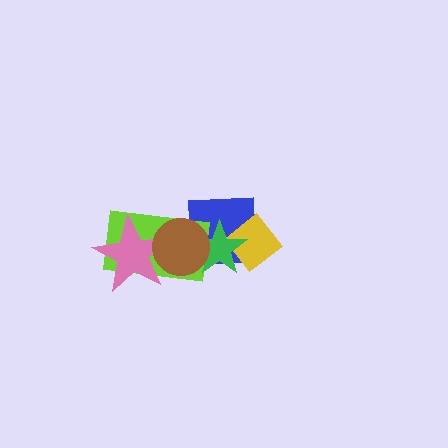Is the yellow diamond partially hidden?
Yes, it is partially covered by another shape.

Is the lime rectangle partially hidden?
Yes, it is partially covered by another shape.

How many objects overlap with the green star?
4 objects overlap with the green star.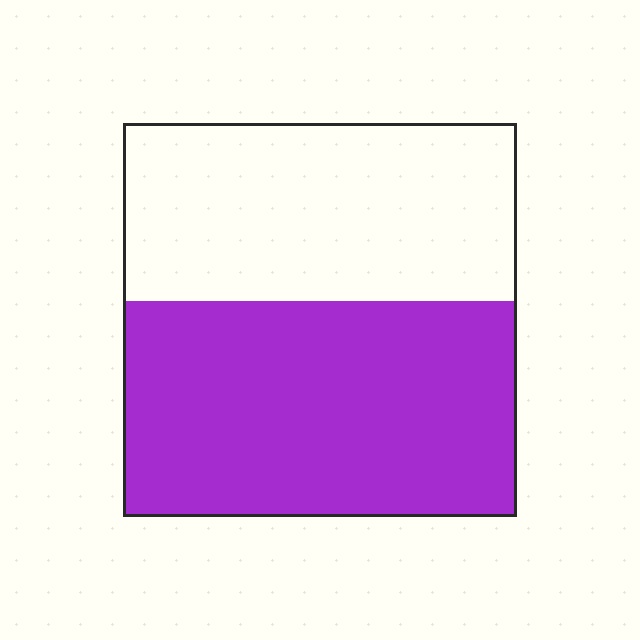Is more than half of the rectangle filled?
Yes.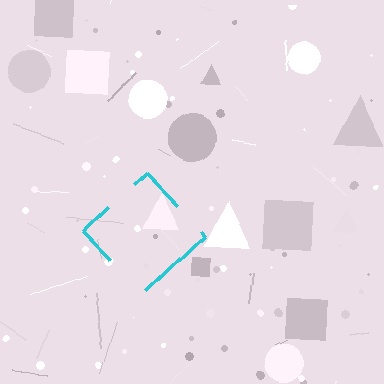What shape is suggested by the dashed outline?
The dashed outline suggests a diamond.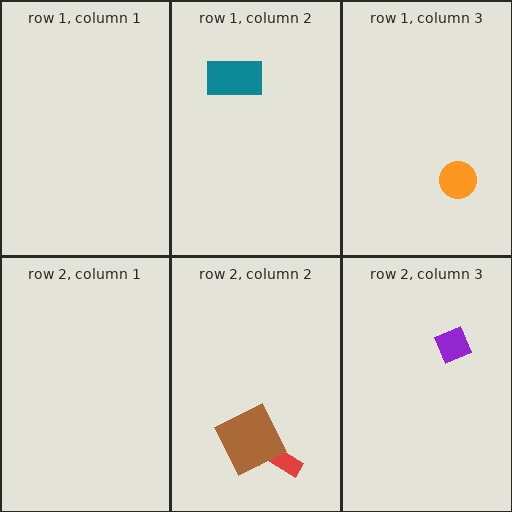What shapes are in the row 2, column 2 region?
The red arrow, the brown square.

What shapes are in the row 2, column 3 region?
The purple diamond.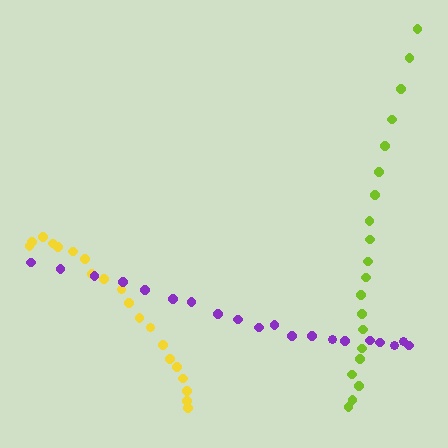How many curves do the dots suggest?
There are 3 distinct paths.